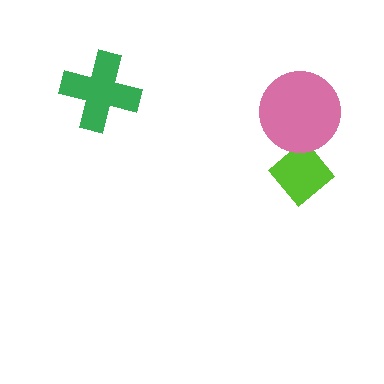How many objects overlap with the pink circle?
1 object overlaps with the pink circle.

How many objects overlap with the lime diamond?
1 object overlaps with the lime diamond.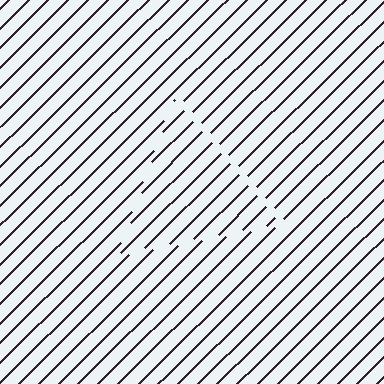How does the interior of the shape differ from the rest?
The interior of the shape contains the same grating, shifted by half a period — the contour is defined by the phase discontinuity where line-ends from the inner and outer gratings abut.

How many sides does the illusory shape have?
3 sides — the line-ends trace a triangle.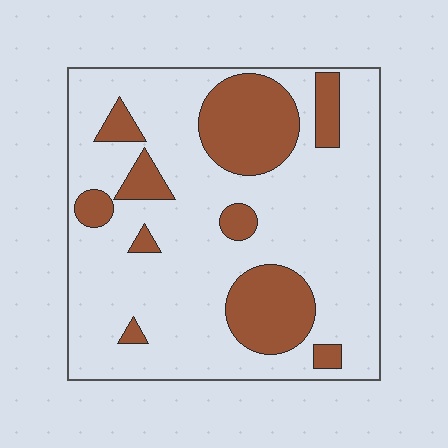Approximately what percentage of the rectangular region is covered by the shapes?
Approximately 25%.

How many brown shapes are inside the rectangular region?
10.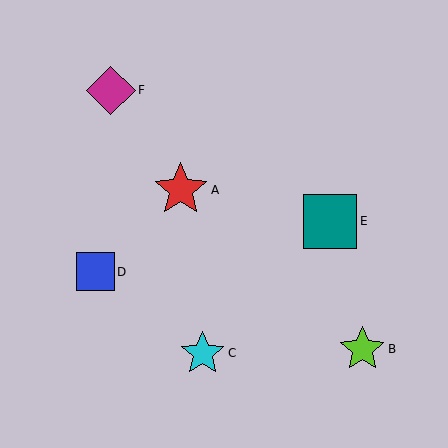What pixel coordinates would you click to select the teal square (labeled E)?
Click at (330, 221) to select the teal square E.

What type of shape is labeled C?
Shape C is a cyan star.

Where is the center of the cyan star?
The center of the cyan star is at (203, 353).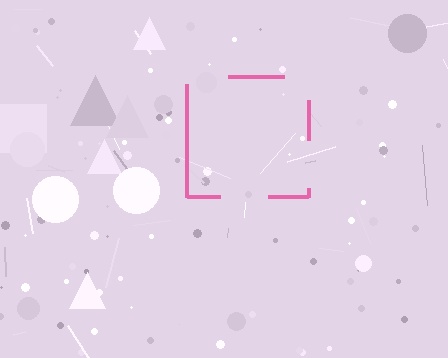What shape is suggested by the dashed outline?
The dashed outline suggests a square.